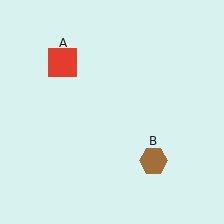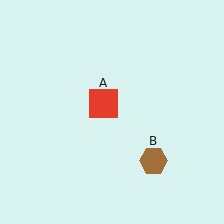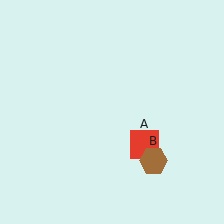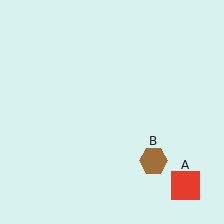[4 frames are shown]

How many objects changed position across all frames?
1 object changed position: red square (object A).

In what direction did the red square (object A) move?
The red square (object A) moved down and to the right.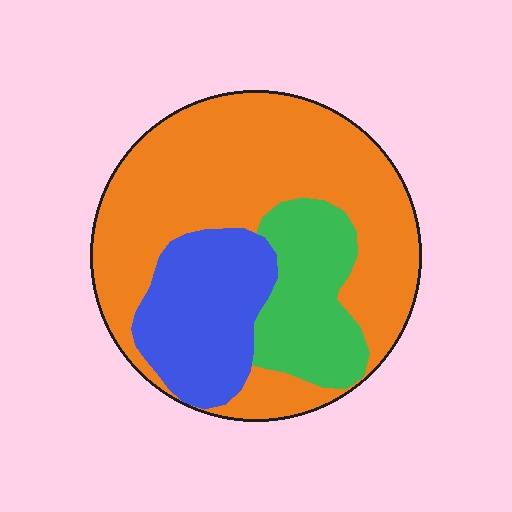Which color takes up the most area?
Orange, at roughly 60%.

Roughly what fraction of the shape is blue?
Blue takes up about one fifth (1/5) of the shape.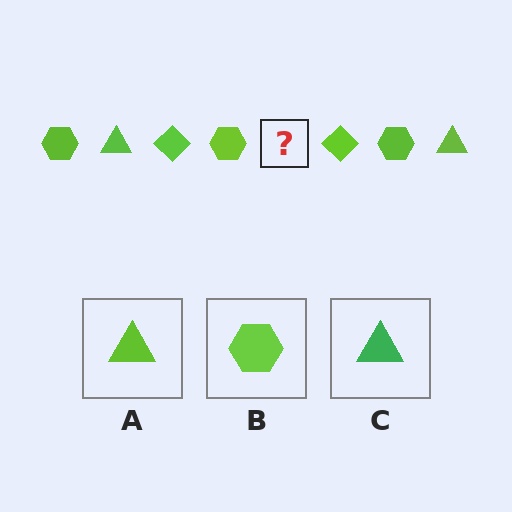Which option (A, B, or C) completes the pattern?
A.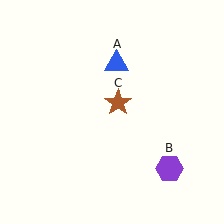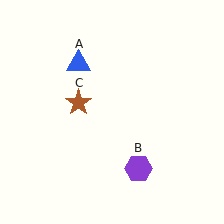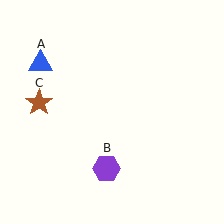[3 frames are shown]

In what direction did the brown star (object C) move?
The brown star (object C) moved left.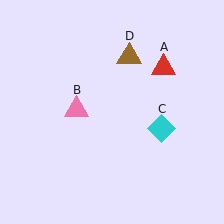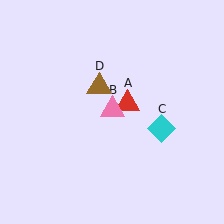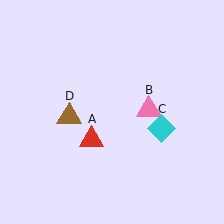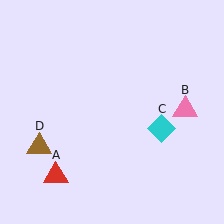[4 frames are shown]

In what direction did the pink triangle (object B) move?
The pink triangle (object B) moved right.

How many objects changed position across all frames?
3 objects changed position: red triangle (object A), pink triangle (object B), brown triangle (object D).